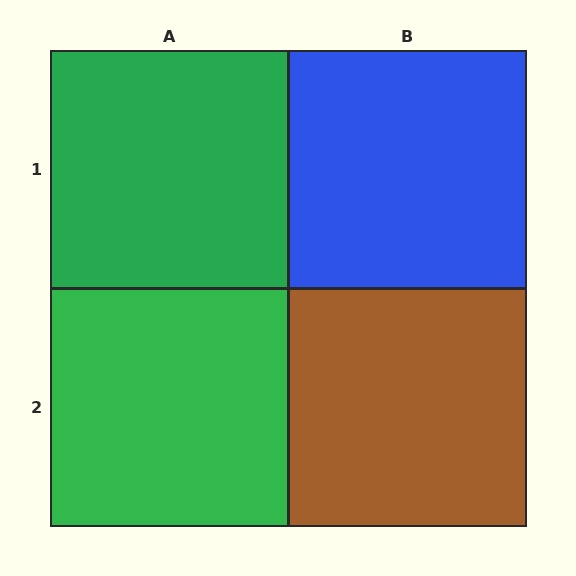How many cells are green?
2 cells are green.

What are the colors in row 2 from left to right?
Green, brown.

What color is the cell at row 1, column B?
Blue.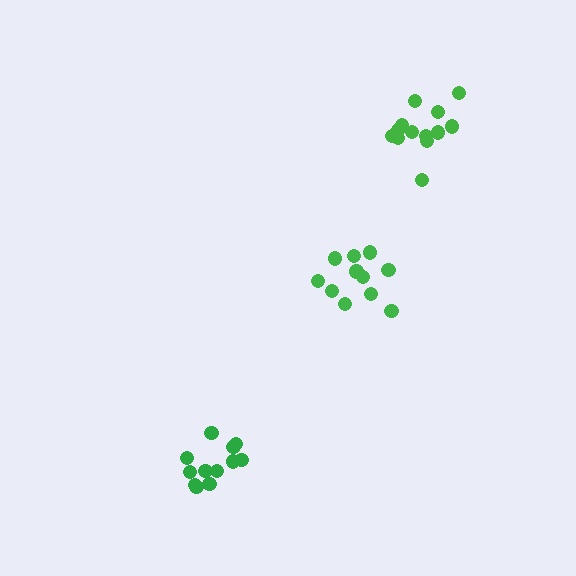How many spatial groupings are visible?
There are 3 spatial groupings.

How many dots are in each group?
Group 1: 12 dots, Group 2: 11 dots, Group 3: 13 dots (36 total).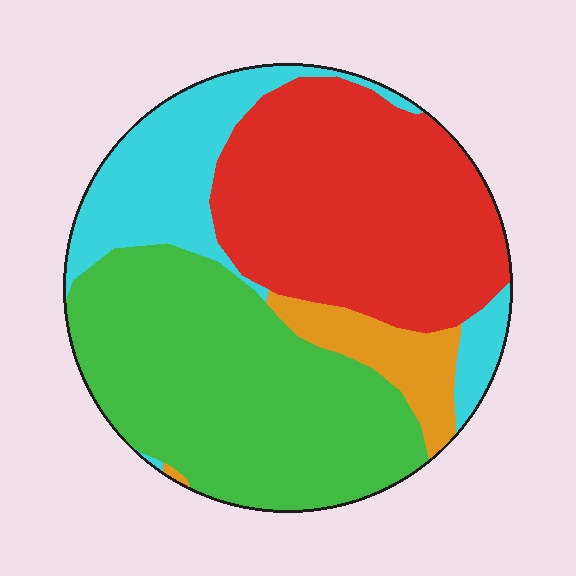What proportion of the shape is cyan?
Cyan takes up less than a quarter of the shape.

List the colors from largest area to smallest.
From largest to smallest: green, red, cyan, orange.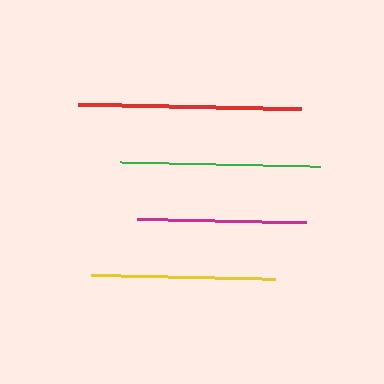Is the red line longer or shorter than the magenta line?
The red line is longer than the magenta line.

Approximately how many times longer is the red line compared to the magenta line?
The red line is approximately 1.3 times the length of the magenta line.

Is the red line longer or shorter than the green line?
The red line is longer than the green line.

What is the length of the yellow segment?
The yellow segment is approximately 184 pixels long.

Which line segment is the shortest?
The magenta line is the shortest at approximately 169 pixels.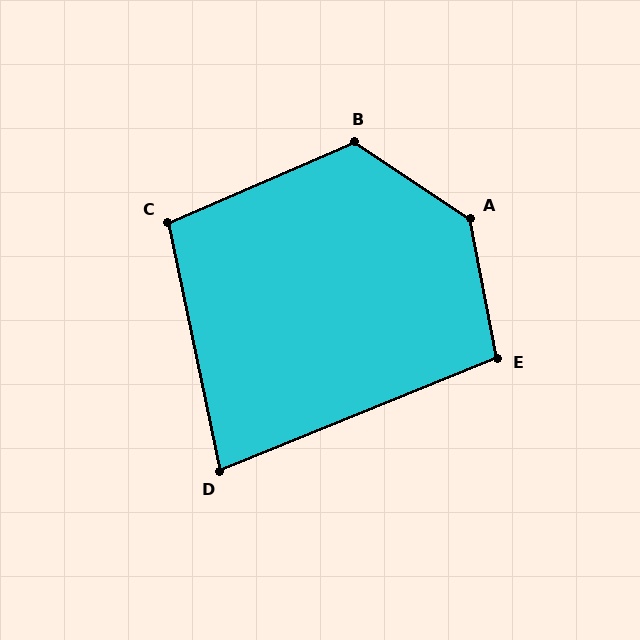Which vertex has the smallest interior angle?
D, at approximately 80 degrees.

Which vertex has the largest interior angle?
A, at approximately 134 degrees.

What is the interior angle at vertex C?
Approximately 101 degrees (obtuse).